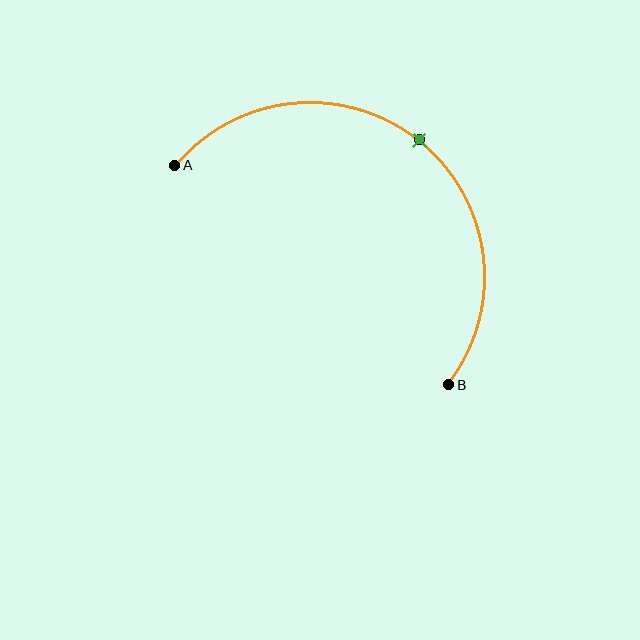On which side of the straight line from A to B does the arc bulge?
The arc bulges above and to the right of the straight line connecting A and B.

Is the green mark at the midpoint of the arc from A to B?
Yes. The green mark lies on the arc at equal arc-length from both A and B — it is the arc midpoint.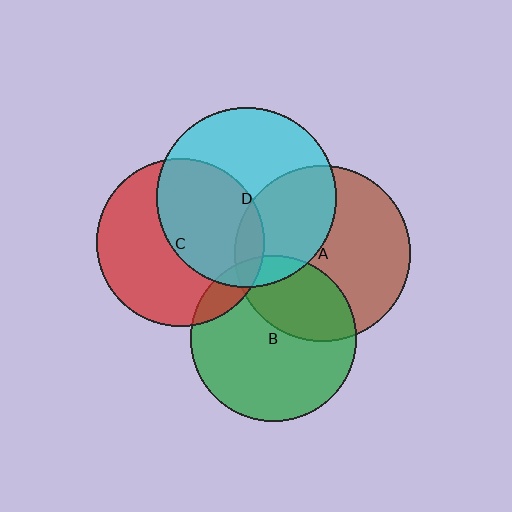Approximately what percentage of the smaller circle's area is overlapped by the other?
Approximately 10%.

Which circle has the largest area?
Circle D (cyan).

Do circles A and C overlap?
Yes.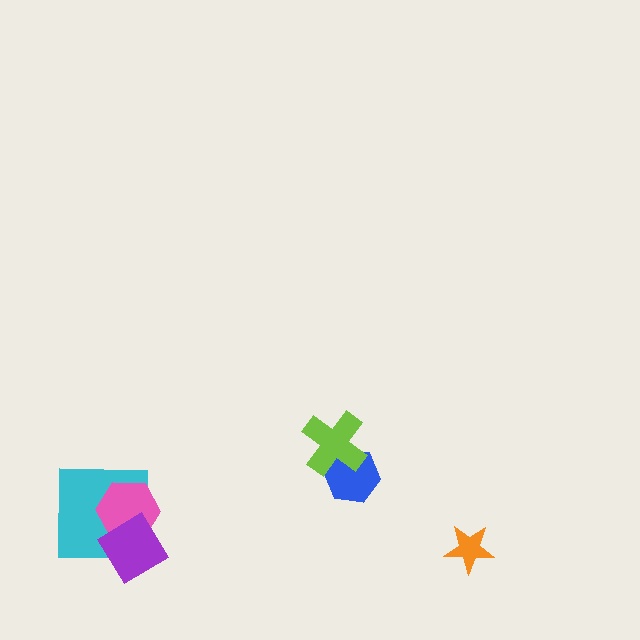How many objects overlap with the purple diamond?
2 objects overlap with the purple diamond.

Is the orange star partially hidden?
No, no other shape covers it.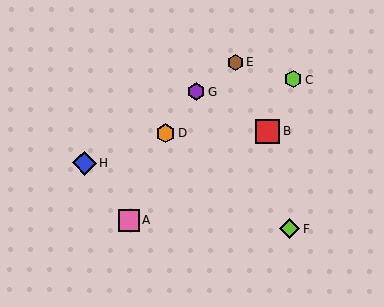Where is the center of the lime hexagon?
The center of the lime hexagon is at (294, 79).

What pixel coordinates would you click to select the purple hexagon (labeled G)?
Click at (197, 92) to select the purple hexagon G.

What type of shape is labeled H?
Shape H is a blue diamond.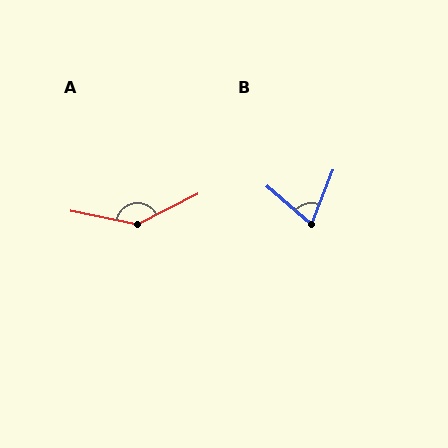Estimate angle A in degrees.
Approximately 142 degrees.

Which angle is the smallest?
B, at approximately 71 degrees.